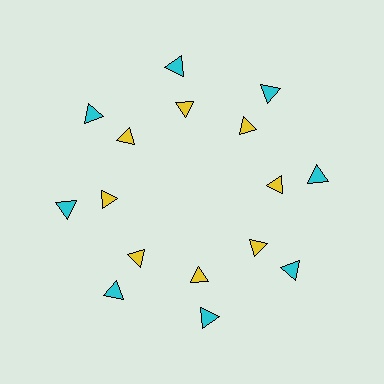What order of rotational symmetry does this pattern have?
This pattern has 8-fold rotational symmetry.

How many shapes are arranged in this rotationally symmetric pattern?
There are 16 shapes, arranged in 8 groups of 2.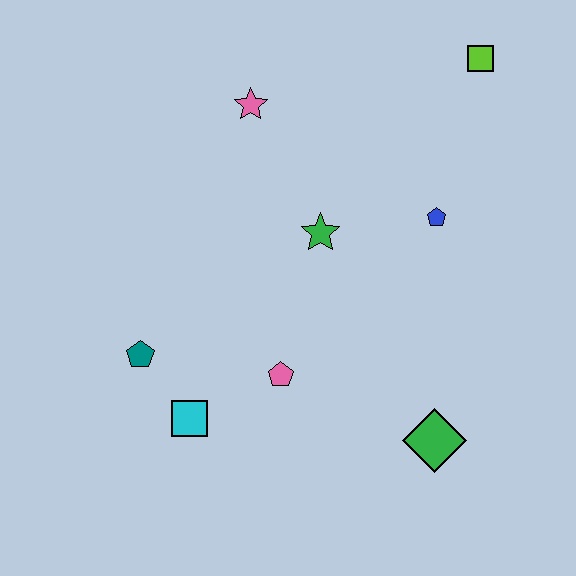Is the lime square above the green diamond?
Yes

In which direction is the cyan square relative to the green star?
The cyan square is below the green star.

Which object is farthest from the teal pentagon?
The lime square is farthest from the teal pentagon.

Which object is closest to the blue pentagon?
The green star is closest to the blue pentagon.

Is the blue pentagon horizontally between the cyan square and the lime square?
Yes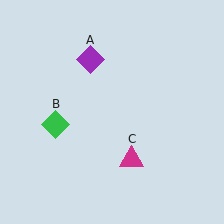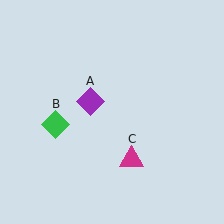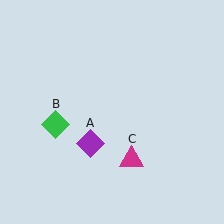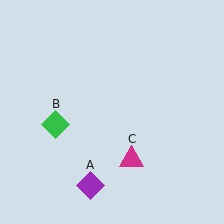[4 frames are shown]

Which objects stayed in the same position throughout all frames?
Green diamond (object B) and magenta triangle (object C) remained stationary.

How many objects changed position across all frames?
1 object changed position: purple diamond (object A).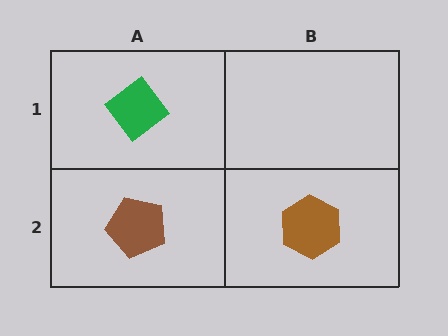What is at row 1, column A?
A green diamond.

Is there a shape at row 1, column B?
No, that cell is empty.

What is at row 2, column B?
A brown hexagon.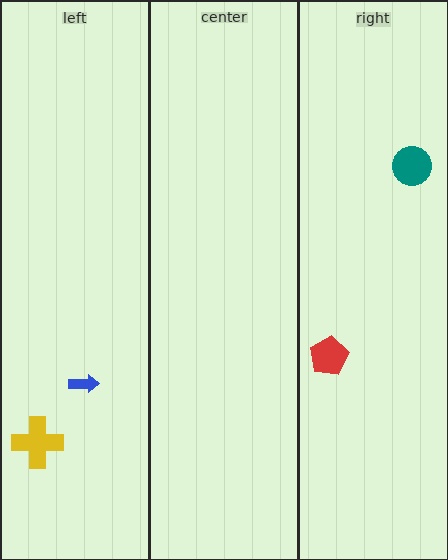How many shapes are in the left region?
2.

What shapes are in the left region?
The yellow cross, the blue arrow.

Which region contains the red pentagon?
The right region.